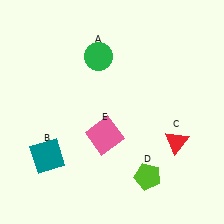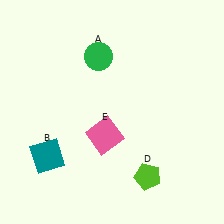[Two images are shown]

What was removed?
The red triangle (C) was removed in Image 2.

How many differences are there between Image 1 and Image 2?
There is 1 difference between the two images.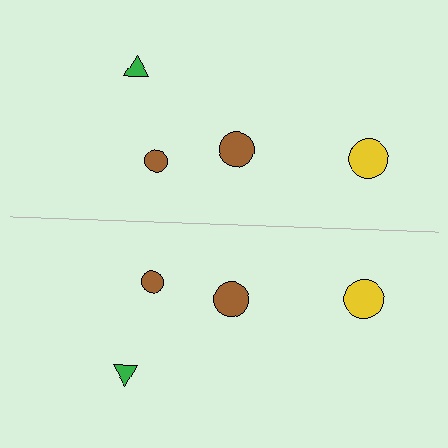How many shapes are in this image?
There are 8 shapes in this image.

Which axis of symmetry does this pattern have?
The pattern has a horizontal axis of symmetry running through the center of the image.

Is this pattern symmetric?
Yes, this pattern has bilateral (reflection) symmetry.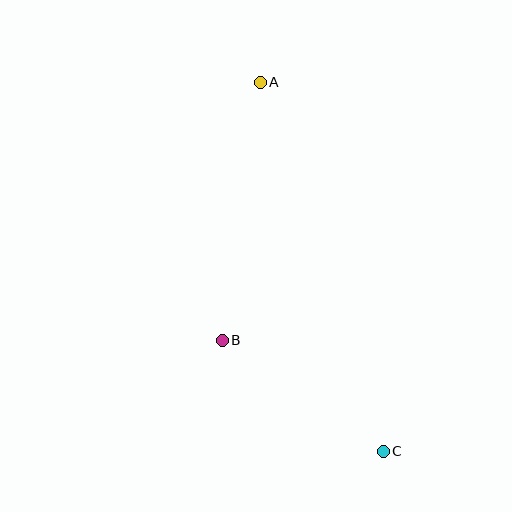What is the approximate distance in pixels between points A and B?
The distance between A and B is approximately 261 pixels.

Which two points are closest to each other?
Points B and C are closest to each other.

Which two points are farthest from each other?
Points A and C are farthest from each other.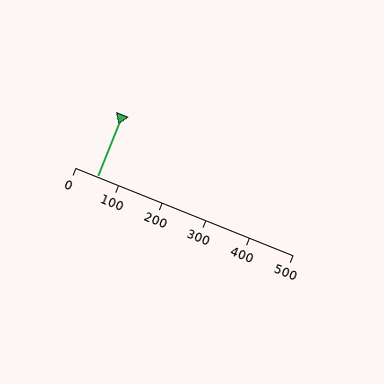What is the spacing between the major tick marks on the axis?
The major ticks are spaced 100 apart.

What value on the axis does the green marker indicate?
The marker indicates approximately 50.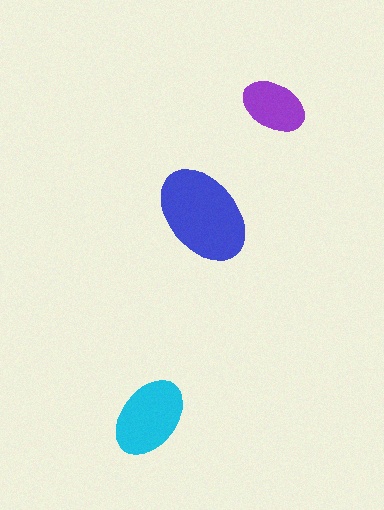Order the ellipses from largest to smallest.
the blue one, the cyan one, the purple one.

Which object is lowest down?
The cyan ellipse is bottommost.